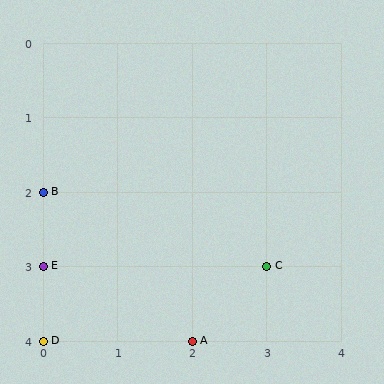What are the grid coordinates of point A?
Point A is at grid coordinates (2, 4).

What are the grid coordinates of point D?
Point D is at grid coordinates (0, 4).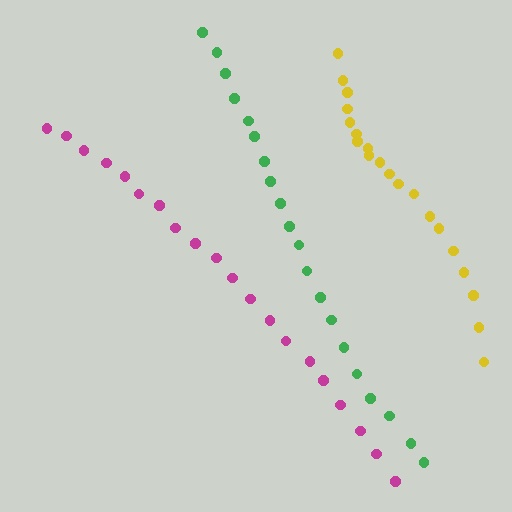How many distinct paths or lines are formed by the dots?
There are 3 distinct paths.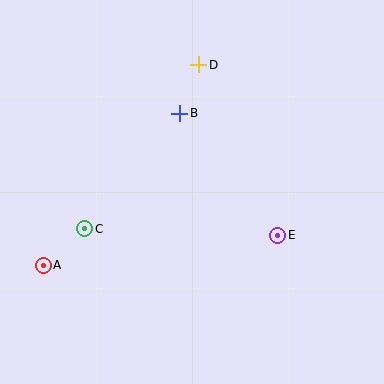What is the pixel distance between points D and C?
The distance between D and C is 200 pixels.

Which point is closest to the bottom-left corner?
Point A is closest to the bottom-left corner.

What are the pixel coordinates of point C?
Point C is at (85, 229).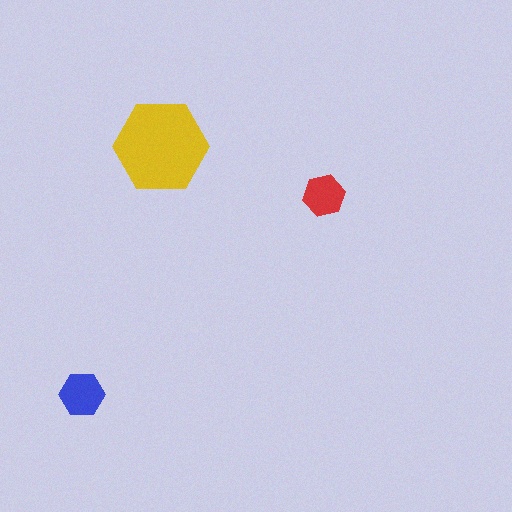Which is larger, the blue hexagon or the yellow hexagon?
The yellow one.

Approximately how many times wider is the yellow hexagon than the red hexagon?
About 2 times wider.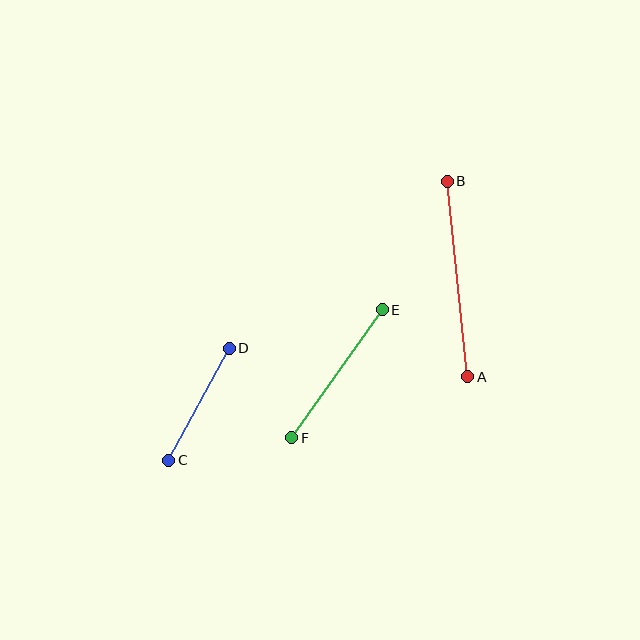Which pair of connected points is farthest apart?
Points A and B are farthest apart.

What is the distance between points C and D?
The distance is approximately 127 pixels.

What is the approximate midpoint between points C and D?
The midpoint is at approximately (199, 404) pixels.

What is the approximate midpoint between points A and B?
The midpoint is at approximately (457, 279) pixels.